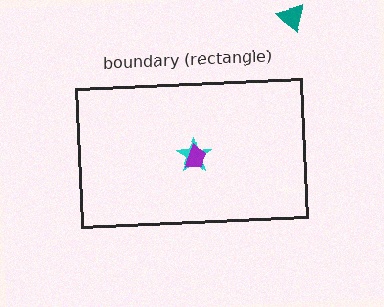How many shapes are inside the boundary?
2 inside, 1 outside.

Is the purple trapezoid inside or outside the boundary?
Inside.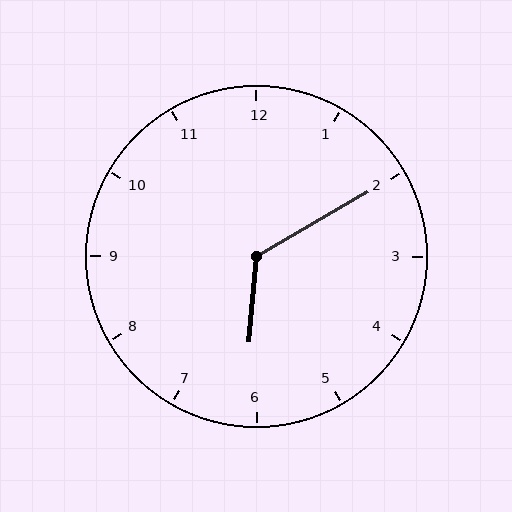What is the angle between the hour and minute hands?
Approximately 125 degrees.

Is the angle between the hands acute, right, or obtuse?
It is obtuse.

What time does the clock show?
6:10.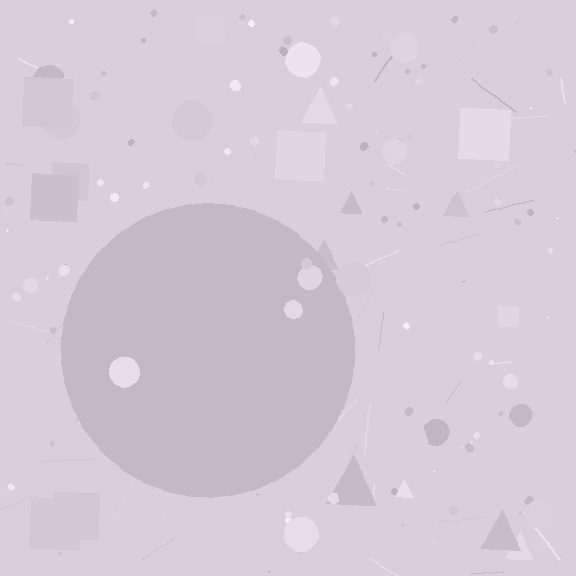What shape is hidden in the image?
A circle is hidden in the image.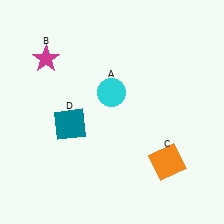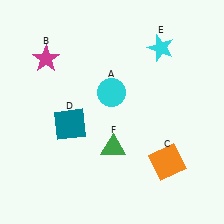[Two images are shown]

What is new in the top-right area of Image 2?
A cyan star (E) was added in the top-right area of Image 2.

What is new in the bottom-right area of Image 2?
A green triangle (F) was added in the bottom-right area of Image 2.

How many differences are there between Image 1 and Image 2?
There are 2 differences between the two images.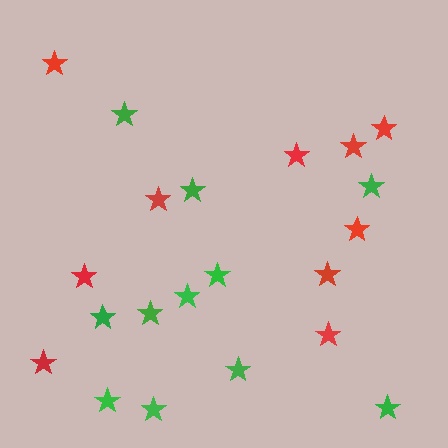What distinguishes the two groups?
There are 2 groups: one group of red stars (10) and one group of green stars (11).